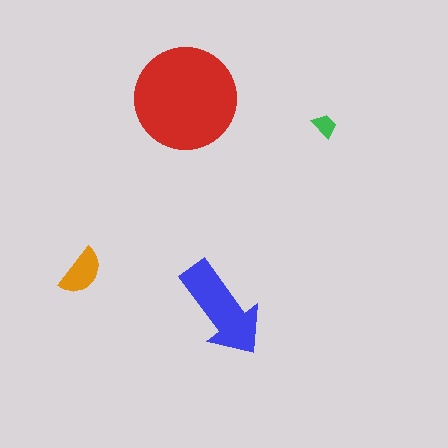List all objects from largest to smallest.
The red circle, the blue arrow, the orange semicircle, the green trapezoid.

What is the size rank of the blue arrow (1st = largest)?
2nd.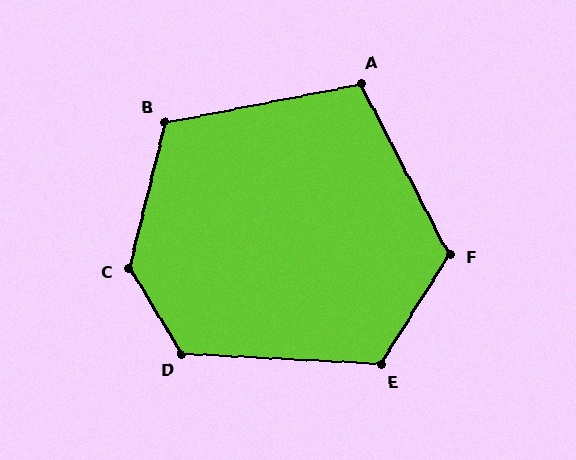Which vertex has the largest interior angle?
C, at approximately 135 degrees.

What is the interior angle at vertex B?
Approximately 115 degrees (obtuse).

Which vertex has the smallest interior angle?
A, at approximately 106 degrees.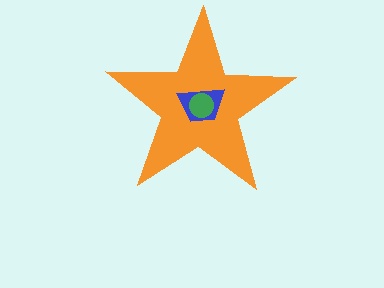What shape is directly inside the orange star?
The blue trapezoid.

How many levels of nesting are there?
3.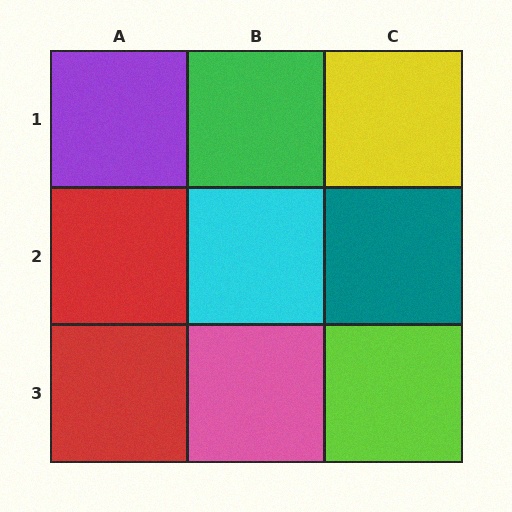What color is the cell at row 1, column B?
Green.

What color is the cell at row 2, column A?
Red.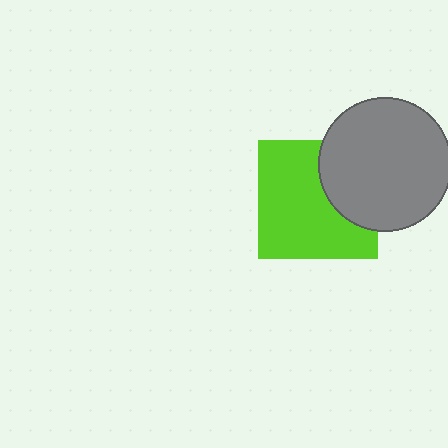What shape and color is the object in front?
The object in front is a gray circle.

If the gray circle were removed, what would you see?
You would see the complete lime square.